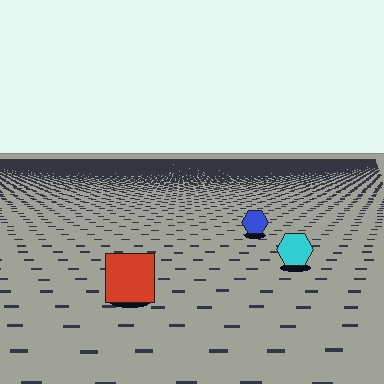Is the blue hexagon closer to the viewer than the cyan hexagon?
No. The cyan hexagon is closer — you can tell from the texture gradient: the ground texture is coarser near it.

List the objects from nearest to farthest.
From nearest to farthest: the red square, the cyan hexagon, the blue hexagon.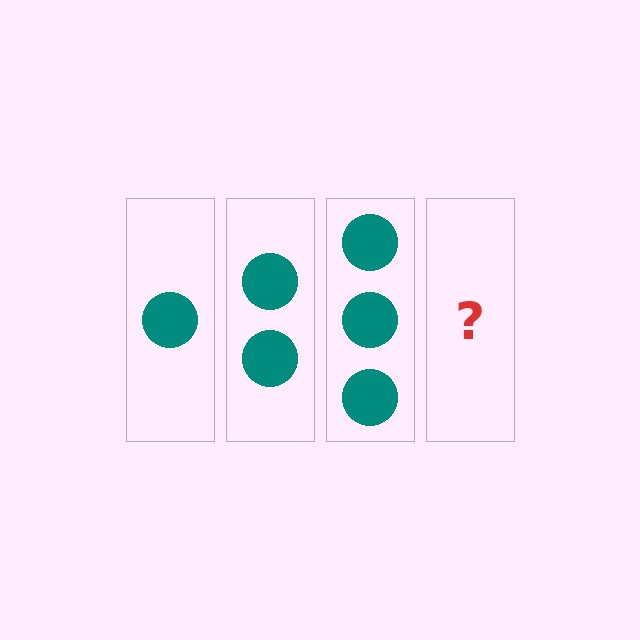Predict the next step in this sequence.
The next step is 4 circles.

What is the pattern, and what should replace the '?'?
The pattern is that each step adds one more circle. The '?' should be 4 circles.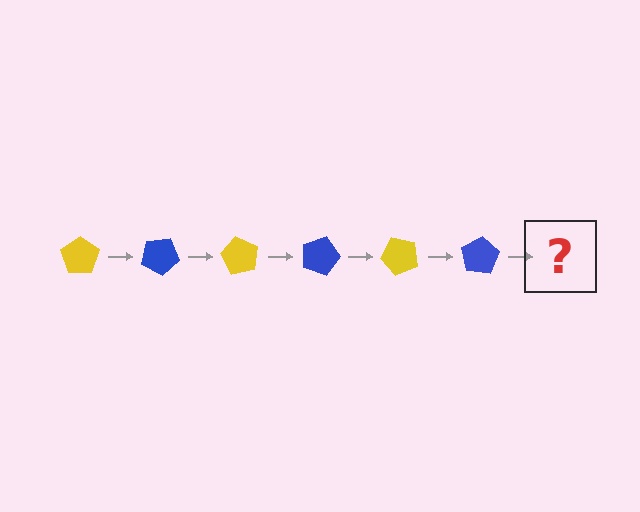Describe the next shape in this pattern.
It should be a yellow pentagon, rotated 180 degrees from the start.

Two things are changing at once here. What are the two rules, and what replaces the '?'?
The two rules are that it rotates 30 degrees each step and the color cycles through yellow and blue. The '?' should be a yellow pentagon, rotated 180 degrees from the start.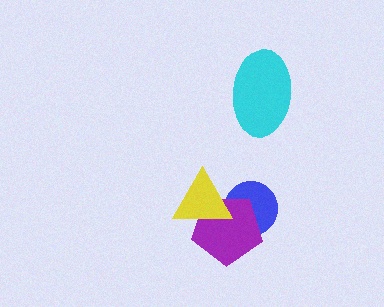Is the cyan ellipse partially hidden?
No, no other shape covers it.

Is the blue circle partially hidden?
Yes, it is partially covered by another shape.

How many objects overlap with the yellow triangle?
2 objects overlap with the yellow triangle.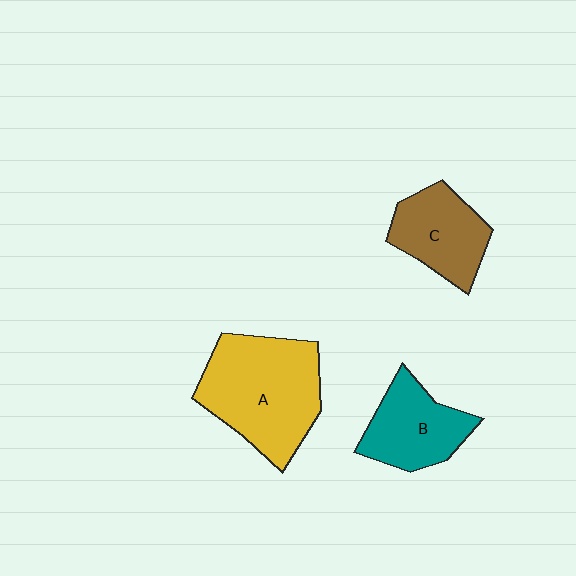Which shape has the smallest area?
Shape C (brown).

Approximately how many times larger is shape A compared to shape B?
Approximately 1.6 times.